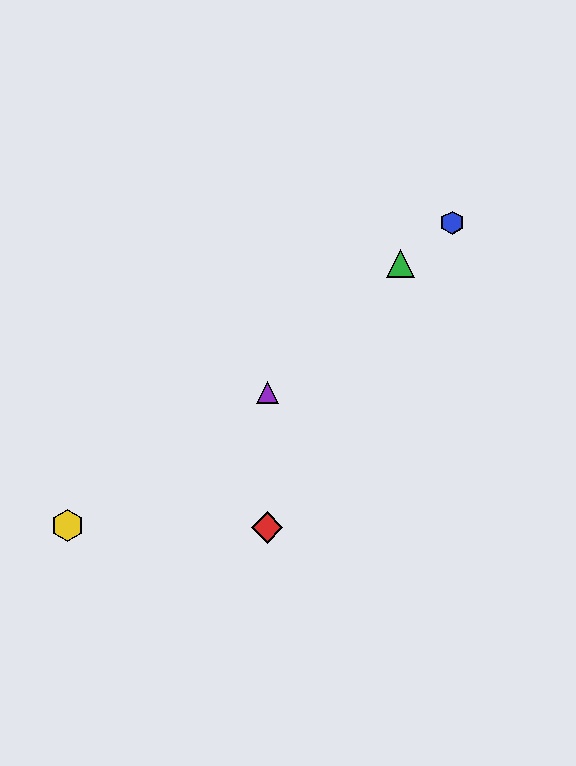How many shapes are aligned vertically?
2 shapes (the red diamond, the purple triangle) are aligned vertically.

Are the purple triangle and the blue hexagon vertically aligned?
No, the purple triangle is at x≈267 and the blue hexagon is at x≈452.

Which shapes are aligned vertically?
The red diamond, the purple triangle are aligned vertically.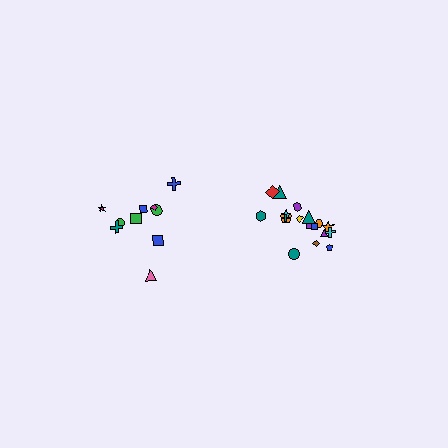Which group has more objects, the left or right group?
The right group.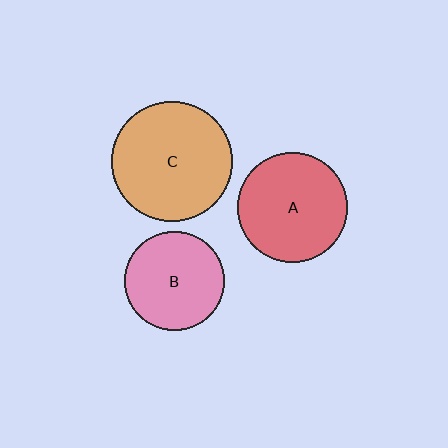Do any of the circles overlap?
No, none of the circles overlap.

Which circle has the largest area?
Circle C (orange).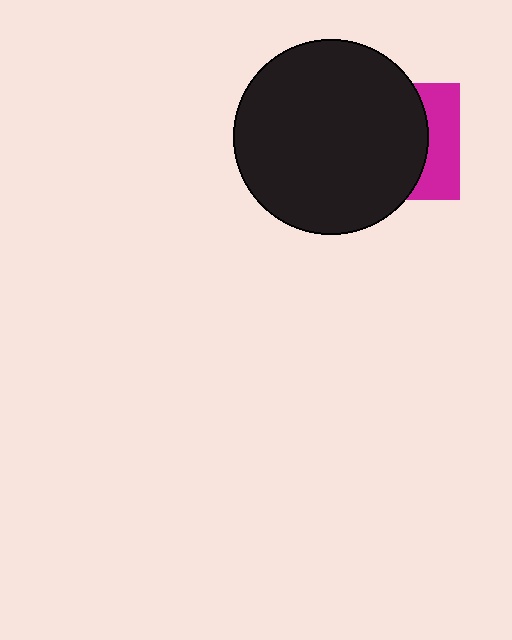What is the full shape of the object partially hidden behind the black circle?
The partially hidden object is a magenta square.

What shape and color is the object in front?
The object in front is a black circle.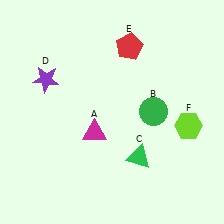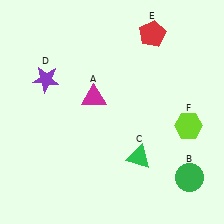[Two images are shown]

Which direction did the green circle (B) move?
The green circle (B) moved down.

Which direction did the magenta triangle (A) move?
The magenta triangle (A) moved up.